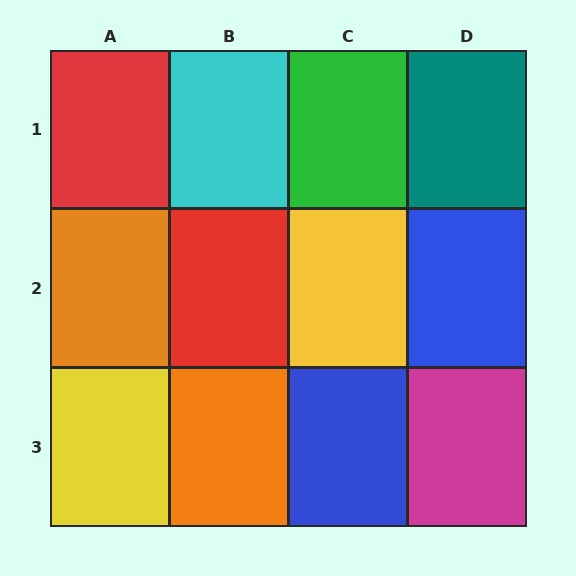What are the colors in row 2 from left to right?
Orange, red, yellow, blue.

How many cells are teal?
1 cell is teal.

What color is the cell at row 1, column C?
Green.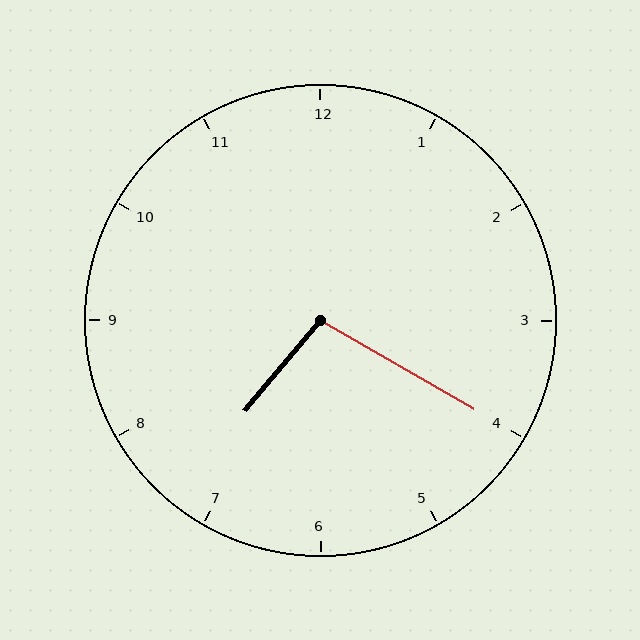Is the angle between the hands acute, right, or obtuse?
It is obtuse.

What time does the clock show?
7:20.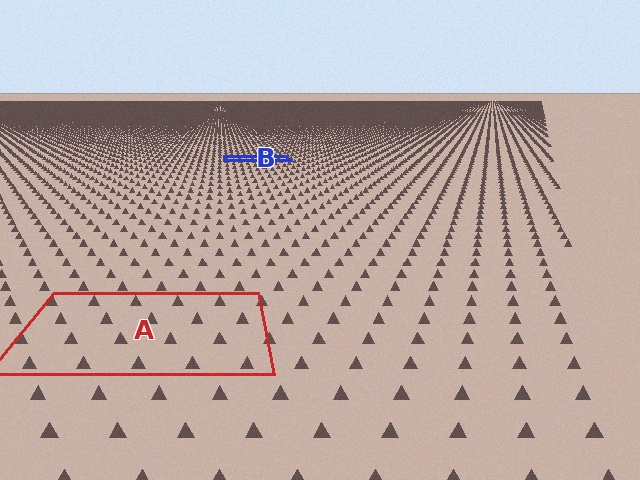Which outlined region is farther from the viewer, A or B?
Region B is farther from the viewer — the texture elements inside it appear smaller and more densely packed.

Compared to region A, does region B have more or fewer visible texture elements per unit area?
Region B has more texture elements per unit area — they are packed more densely because it is farther away.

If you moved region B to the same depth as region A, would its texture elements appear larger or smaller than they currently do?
They would appear larger. At a closer depth, the same texture elements are projected at a bigger on-screen size.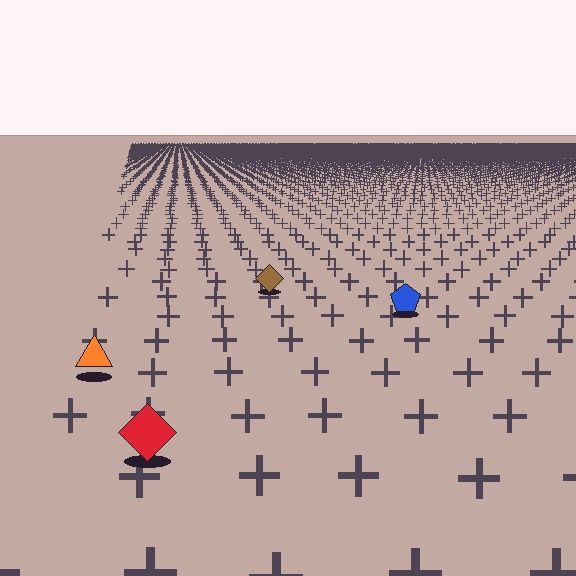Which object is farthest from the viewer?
The brown diamond is farthest from the viewer. It appears smaller and the ground texture around it is denser.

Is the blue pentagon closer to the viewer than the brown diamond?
Yes. The blue pentagon is closer — you can tell from the texture gradient: the ground texture is coarser near it.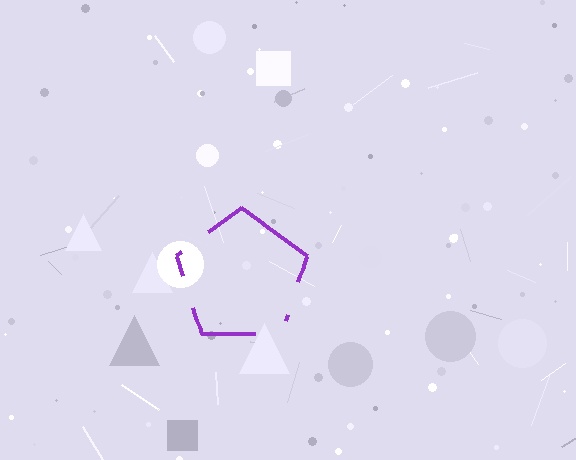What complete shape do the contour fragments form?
The contour fragments form a pentagon.